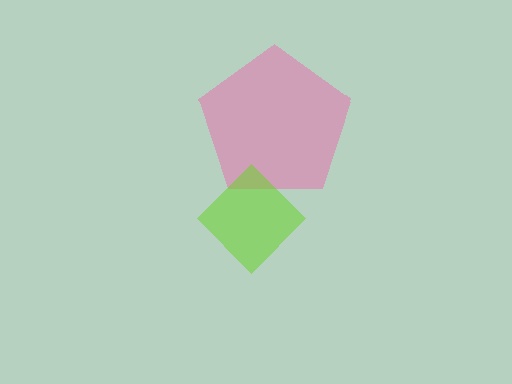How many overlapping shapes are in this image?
There are 2 overlapping shapes in the image.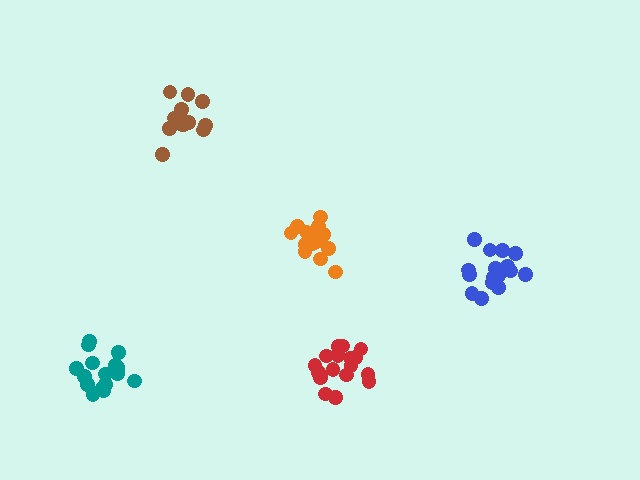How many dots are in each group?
Group 1: 14 dots, Group 2: 18 dots, Group 3: 16 dots, Group 4: 14 dots, Group 5: 17 dots (79 total).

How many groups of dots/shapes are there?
There are 5 groups.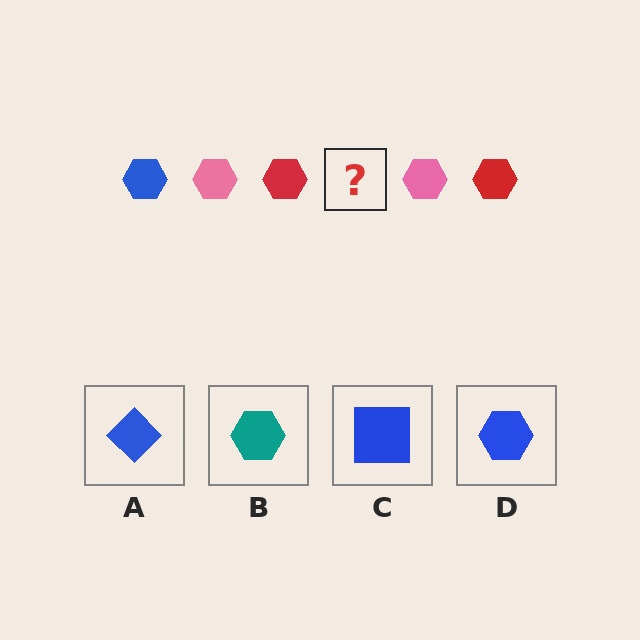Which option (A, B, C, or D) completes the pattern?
D.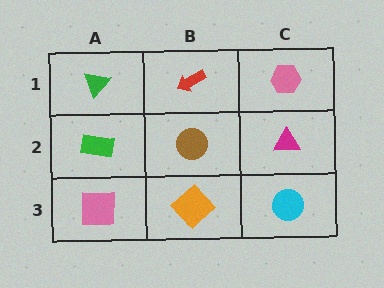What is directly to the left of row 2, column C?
A brown circle.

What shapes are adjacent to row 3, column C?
A magenta triangle (row 2, column C), an orange diamond (row 3, column B).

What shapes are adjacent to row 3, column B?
A brown circle (row 2, column B), a pink square (row 3, column A), a cyan circle (row 3, column C).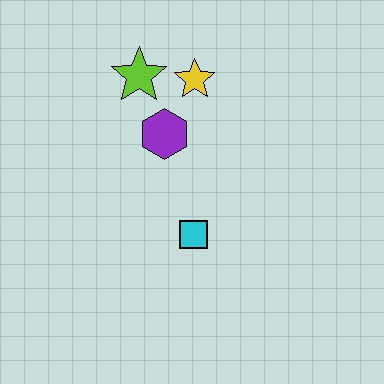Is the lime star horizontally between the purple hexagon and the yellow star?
No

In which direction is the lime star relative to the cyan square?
The lime star is above the cyan square.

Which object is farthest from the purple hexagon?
The cyan square is farthest from the purple hexagon.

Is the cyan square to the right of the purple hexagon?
Yes